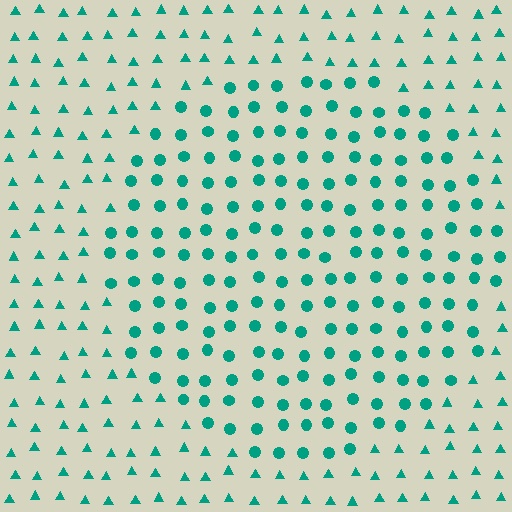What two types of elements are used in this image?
The image uses circles inside the circle region and triangles outside it.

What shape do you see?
I see a circle.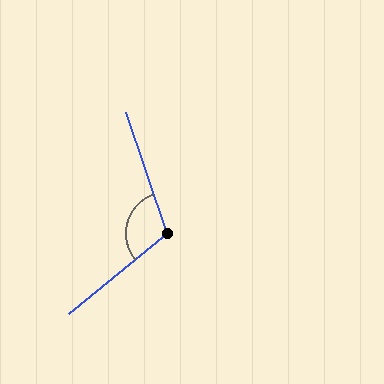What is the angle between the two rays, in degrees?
Approximately 110 degrees.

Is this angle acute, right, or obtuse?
It is obtuse.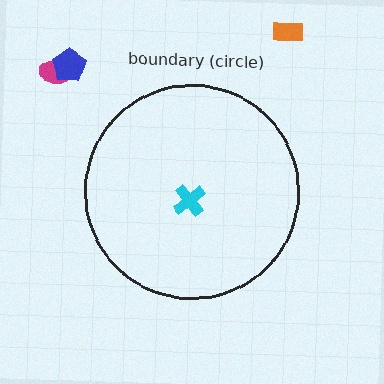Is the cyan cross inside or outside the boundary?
Inside.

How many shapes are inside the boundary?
1 inside, 3 outside.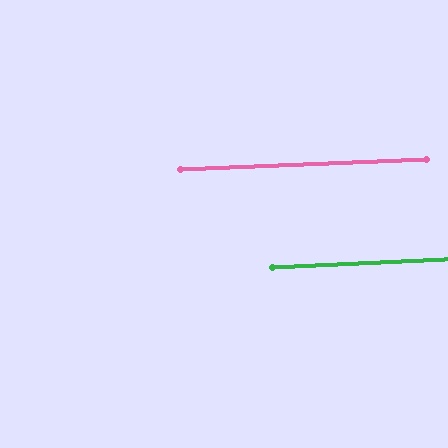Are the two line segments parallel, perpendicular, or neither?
Parallel — their directions differ by only 0.4°.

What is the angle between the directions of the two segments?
Approximately 0 degrees.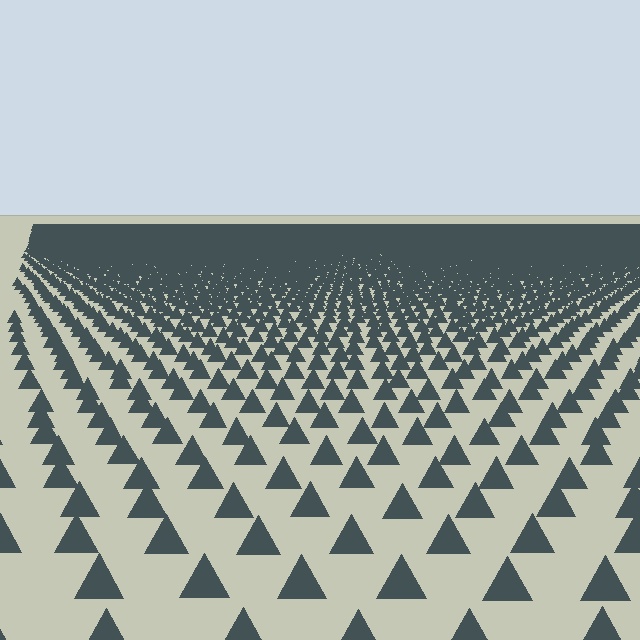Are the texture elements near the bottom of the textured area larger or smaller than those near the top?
Larger. Near the bottom, elements are closer to the viewer and appear at a bigger on-screen size.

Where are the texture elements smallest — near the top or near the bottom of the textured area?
Near the top.